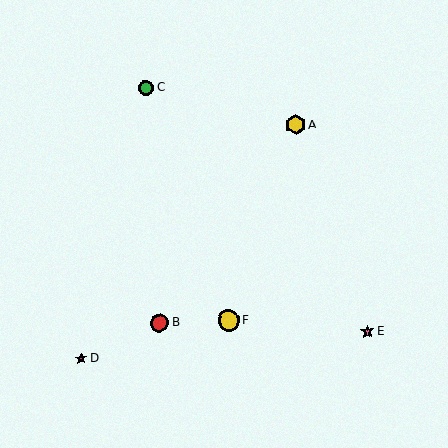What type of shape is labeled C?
Shape C is a green circle.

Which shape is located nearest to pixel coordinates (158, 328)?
The red circle (labeled B) at (159, 323) is nearest to that location.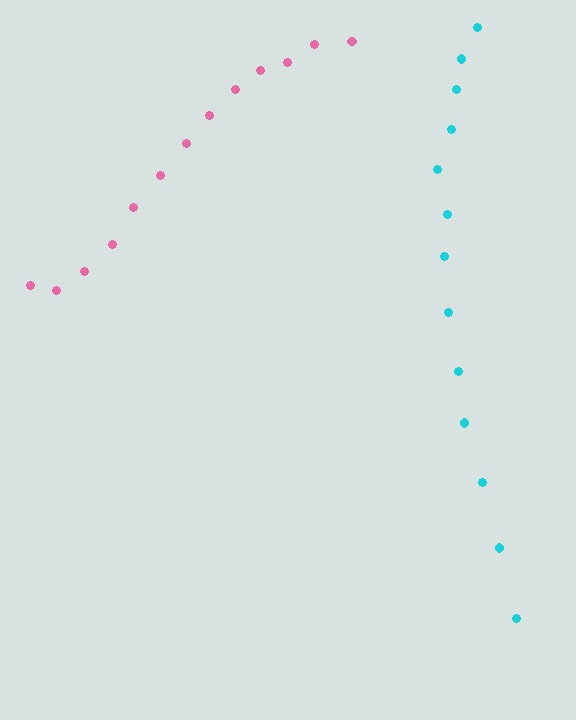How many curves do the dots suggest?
There are 2 distinct paths.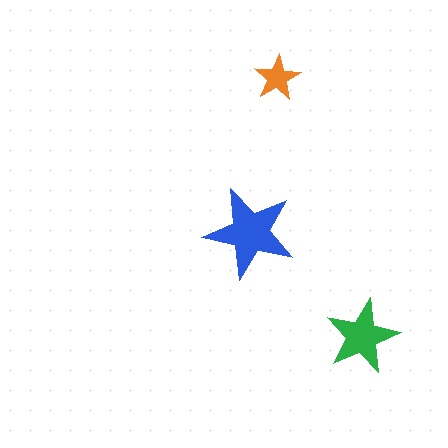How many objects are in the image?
There are 3 objects in the image.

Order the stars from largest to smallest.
the blue one, the green one, the orange one.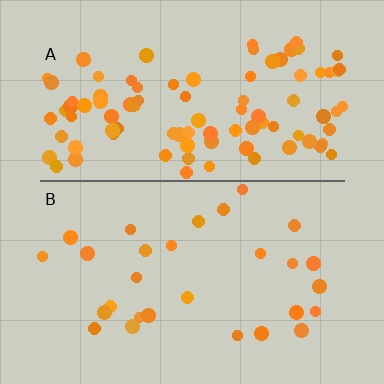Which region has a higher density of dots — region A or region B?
A (the top).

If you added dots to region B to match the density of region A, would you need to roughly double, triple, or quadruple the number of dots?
Approximately triple.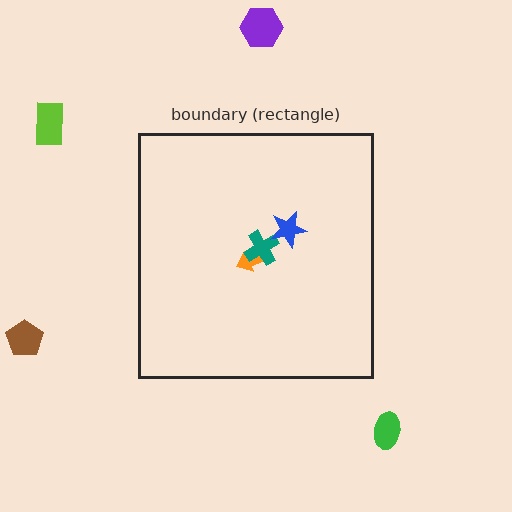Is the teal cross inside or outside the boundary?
Inside.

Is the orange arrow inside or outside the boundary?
Inside.